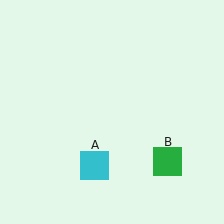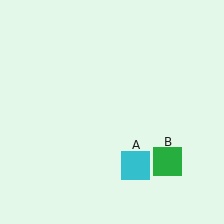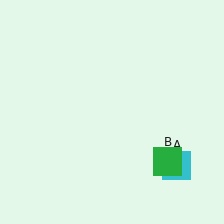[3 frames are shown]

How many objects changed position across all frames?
1 object changed position: cyan square (object A).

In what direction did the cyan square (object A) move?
The cyan square (object A) moved right.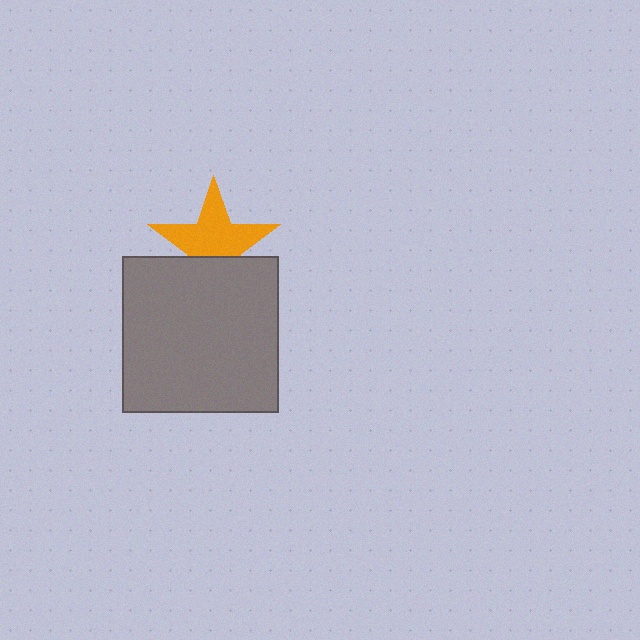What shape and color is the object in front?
The object in front is a gray square.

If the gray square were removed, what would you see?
You would see the complete orange star.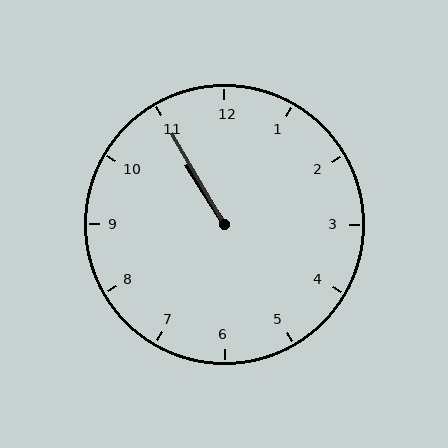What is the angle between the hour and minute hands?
Approximately 2 degrees.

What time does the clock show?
10:55.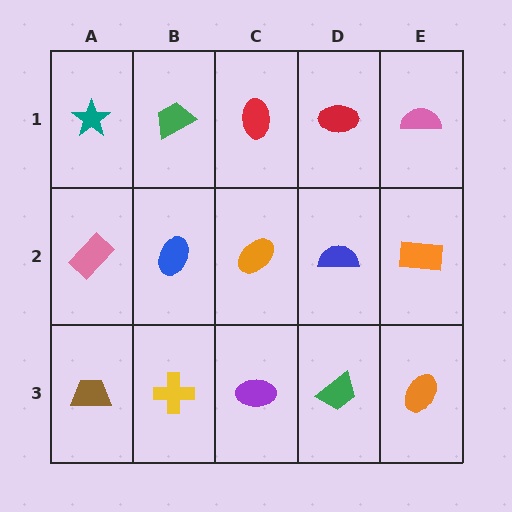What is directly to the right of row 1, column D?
A pink semicircle.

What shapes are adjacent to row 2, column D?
A red ellipse (row 1, column D), a green trapezoid (row 3, column D), an orange ellipse (row 2, column C), an orange rectangle (row 2, column E).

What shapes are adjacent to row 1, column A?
A pink rectangle (row 2, column A), a green trapezoid (row 1, column B).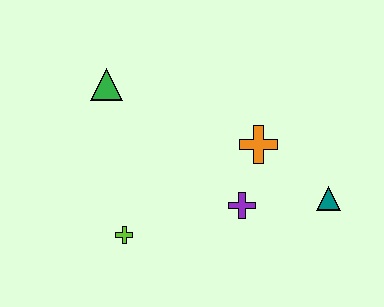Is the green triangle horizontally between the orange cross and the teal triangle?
No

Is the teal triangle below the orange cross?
Yes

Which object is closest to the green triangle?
The lime cross is closest to the green triangle.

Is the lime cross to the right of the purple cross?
No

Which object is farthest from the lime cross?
The teal triangle is farthest from the lime cross.